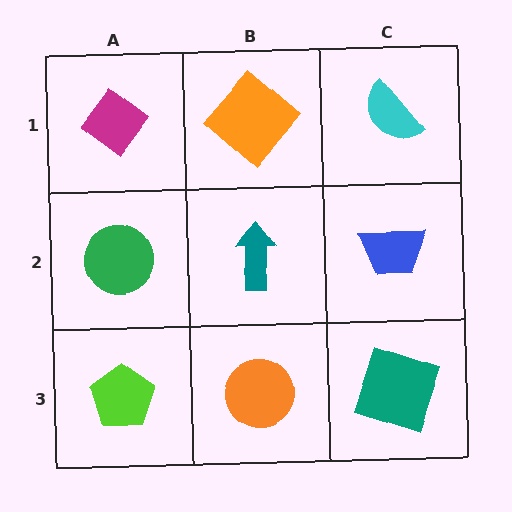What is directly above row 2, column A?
A magenta diamond.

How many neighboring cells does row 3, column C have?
2.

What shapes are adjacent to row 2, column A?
A magenta diamond (row 1, column A), a lime pentagon (row 3, column A), a teal arrow (row 2, column B).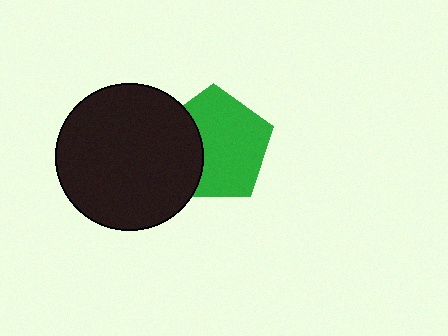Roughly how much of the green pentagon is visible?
Most of it is visible (roughly 68%).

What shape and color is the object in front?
The object in front is a black circle.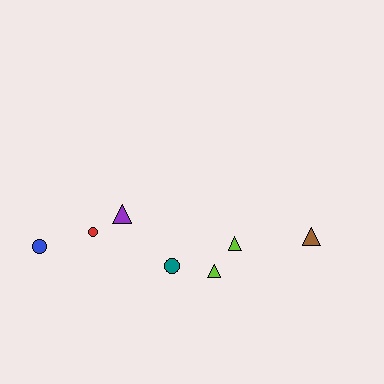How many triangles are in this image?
There are 4 triangles.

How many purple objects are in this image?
There is 1 purple object.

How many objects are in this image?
There are 7 objects.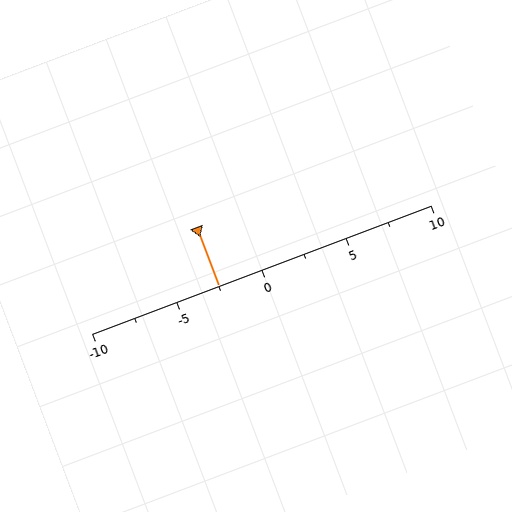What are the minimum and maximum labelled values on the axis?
The axis runs from -10 to 10.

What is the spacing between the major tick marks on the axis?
The major ticks are spaced 5 apart.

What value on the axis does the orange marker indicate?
The marker indicates approximately -2.5.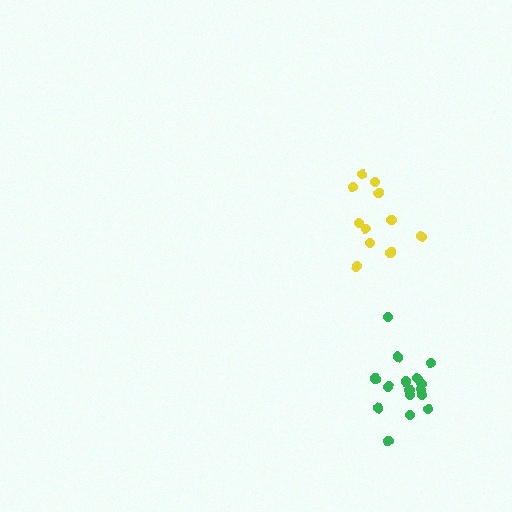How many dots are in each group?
Group 1: 16 dots, Group 2: 11 dots (27 total).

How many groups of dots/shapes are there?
There are 2 groups.